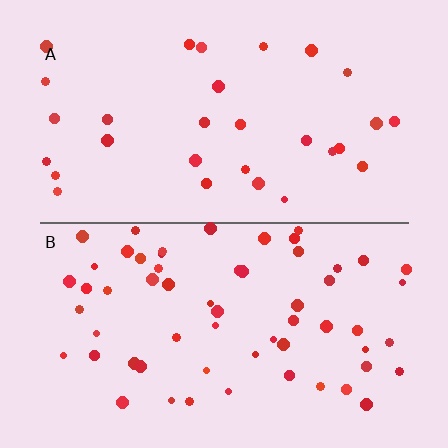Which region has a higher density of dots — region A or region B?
B (the bottom).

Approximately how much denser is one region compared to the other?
Approximately 2.0× — region B over region A.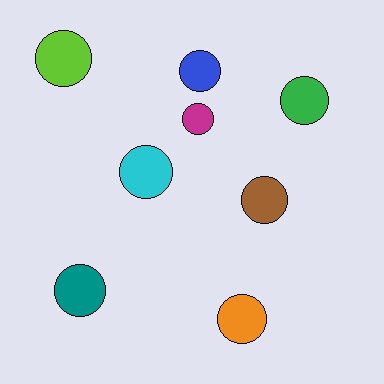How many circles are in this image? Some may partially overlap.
There are 8 circles.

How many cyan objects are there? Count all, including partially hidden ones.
There is 1 cyan object.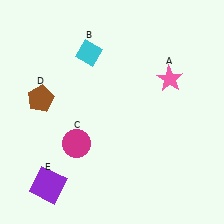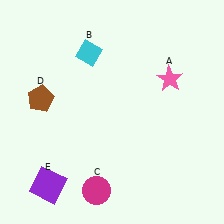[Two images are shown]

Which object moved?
The magenta circle (C) moved down.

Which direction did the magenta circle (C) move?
The magenta circle (C) moved down.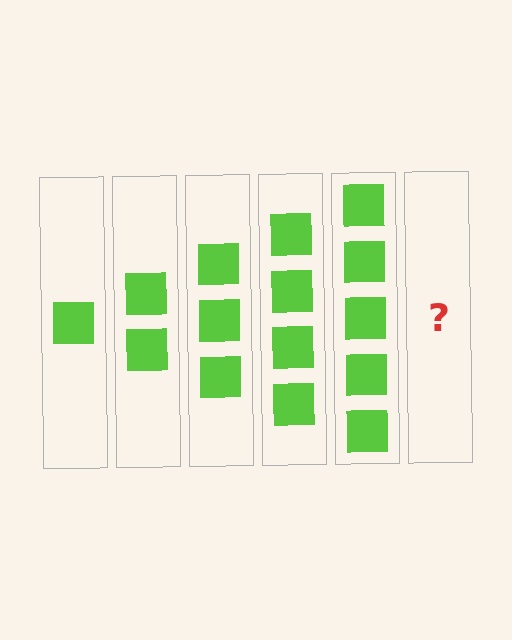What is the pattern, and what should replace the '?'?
The pattern is that each step adds one more square. The '?' should be 6 squares.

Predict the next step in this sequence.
The next step is 6 squares.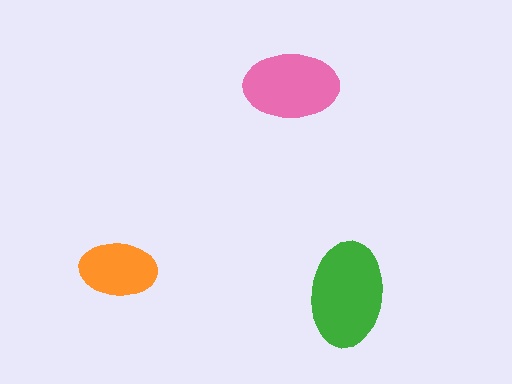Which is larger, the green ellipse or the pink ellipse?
The green one.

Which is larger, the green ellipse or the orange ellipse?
The green one.